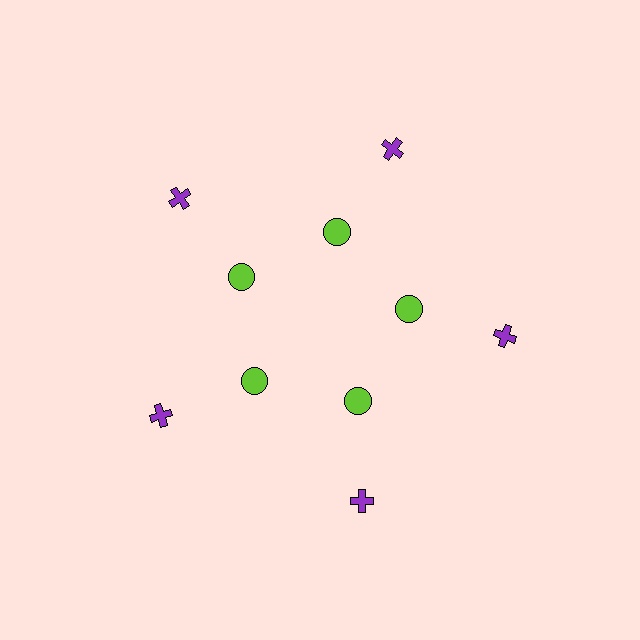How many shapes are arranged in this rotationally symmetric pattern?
There are 10 shapes, arranged in 5 groups of 2.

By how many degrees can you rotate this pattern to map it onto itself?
The pattern maps onto itself every 72 degrees of rotation.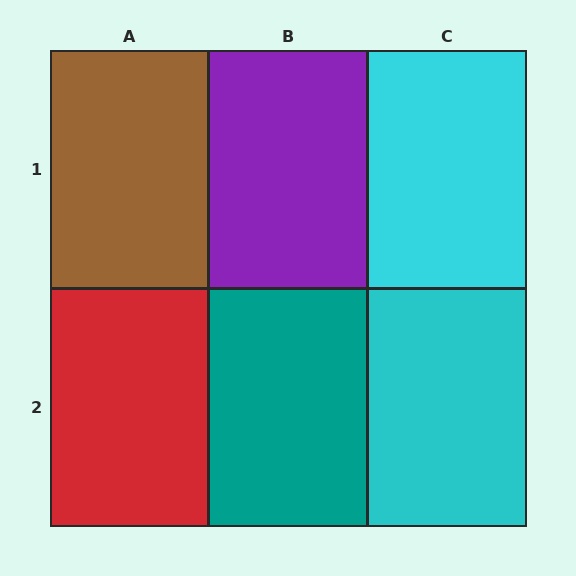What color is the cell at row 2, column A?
Red.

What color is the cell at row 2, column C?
Cyan.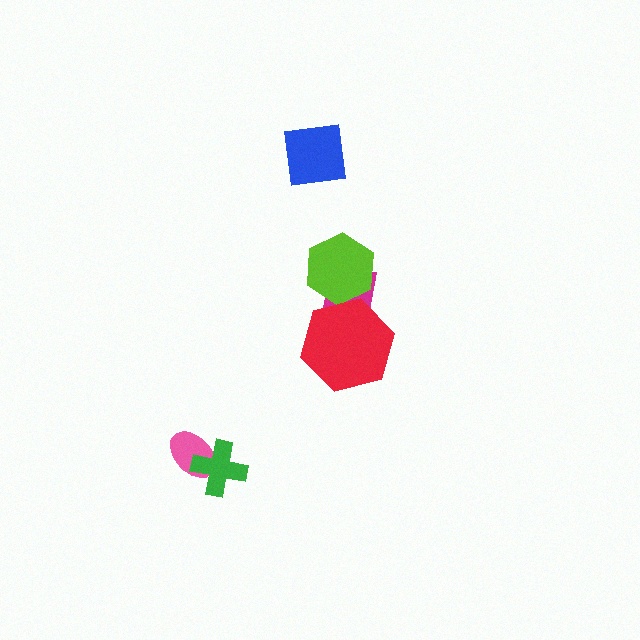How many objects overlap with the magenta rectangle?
2 objects overlap with the magenta rectangle.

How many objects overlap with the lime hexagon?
2 objects overlap with the lime hexagon.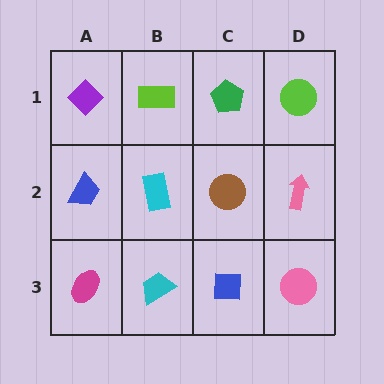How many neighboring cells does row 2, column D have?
3.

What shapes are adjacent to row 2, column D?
A lime circle (row 1, column D), a pink circle (row 3, column D), a brown circle (row 2, column C).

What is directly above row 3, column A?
A blue trapezoid.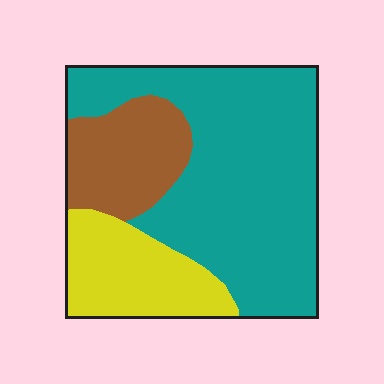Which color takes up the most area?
Teal, at roughly 60%.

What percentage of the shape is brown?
Brown covers 19% of the shape.